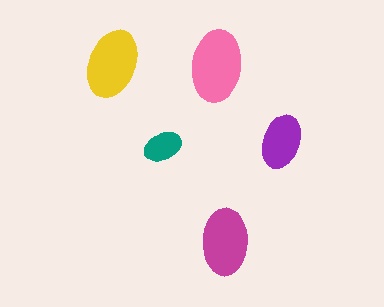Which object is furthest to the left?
The yellow ellipse is leftmost.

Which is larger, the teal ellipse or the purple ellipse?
The purple one.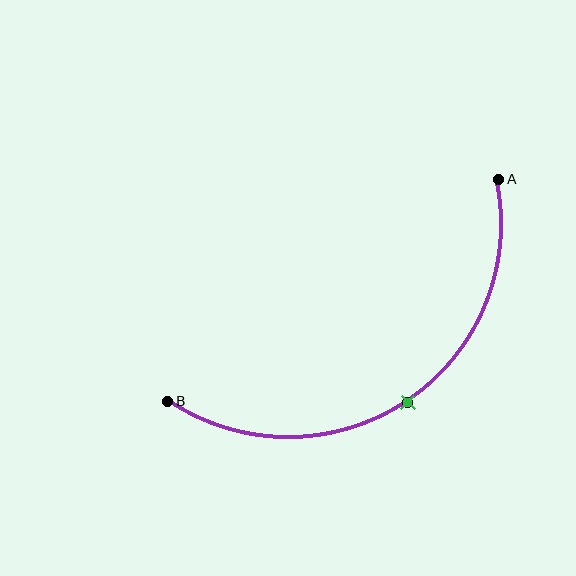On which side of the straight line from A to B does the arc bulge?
The arc bulges below and to the right of the straight line connecting A and B.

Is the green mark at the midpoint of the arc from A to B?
Yes. The green mark lies on the arc at equal arc-length from both A and B — it is the arc midpoint.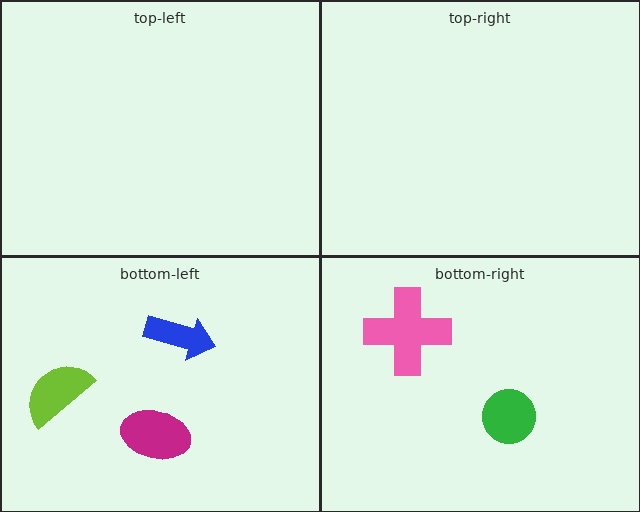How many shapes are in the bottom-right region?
2.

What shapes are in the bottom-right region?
The green circle, the pink cross.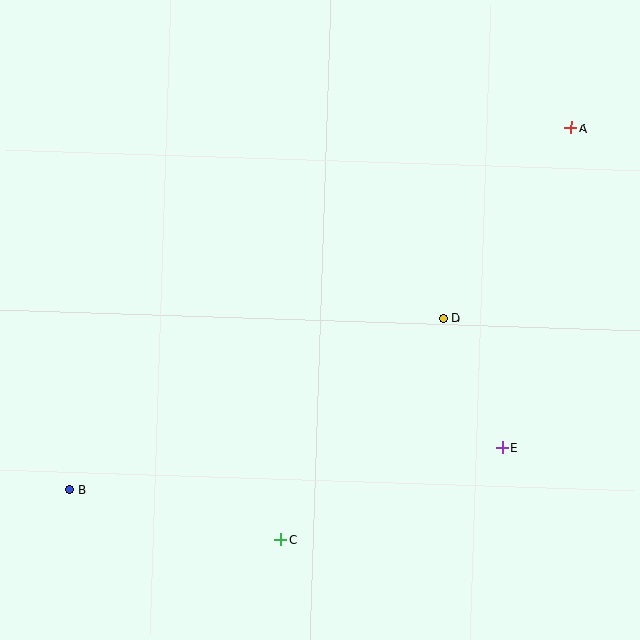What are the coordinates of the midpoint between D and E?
The midpoint between D and E is at (473, 383).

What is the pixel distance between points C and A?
The distance between C and A is 504 pixels.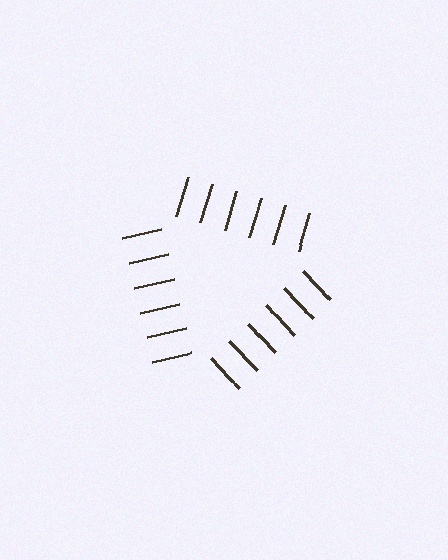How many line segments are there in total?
18 — 6 along each of the 3 edges.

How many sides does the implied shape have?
3 sides — the line-ends trace a triangle.